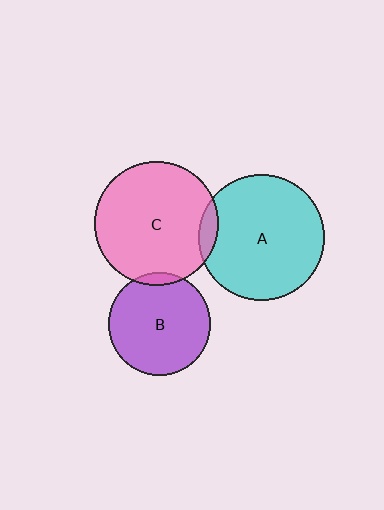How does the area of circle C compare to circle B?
Approximately 1.5 times.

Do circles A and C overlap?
Yes.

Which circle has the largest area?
Circle A (cyan).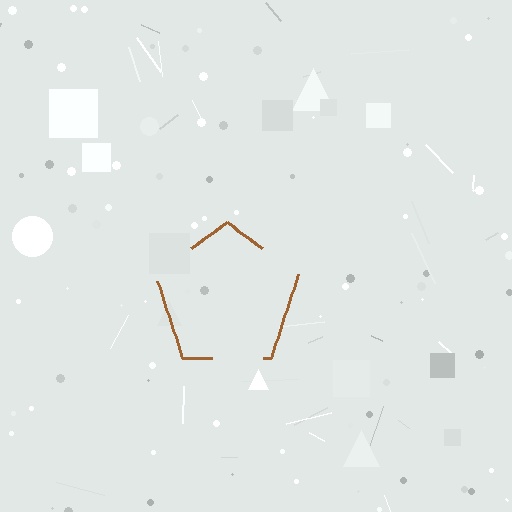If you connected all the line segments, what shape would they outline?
They would outline a pentagon.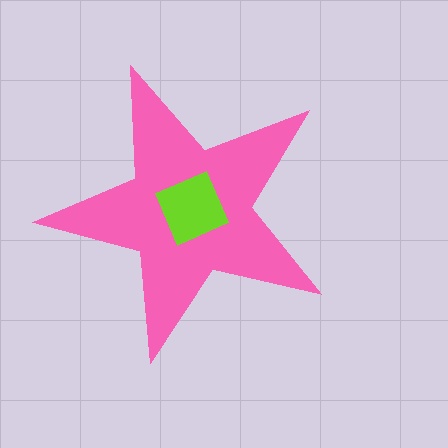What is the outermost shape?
The pink star.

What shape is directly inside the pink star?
The lime diamond.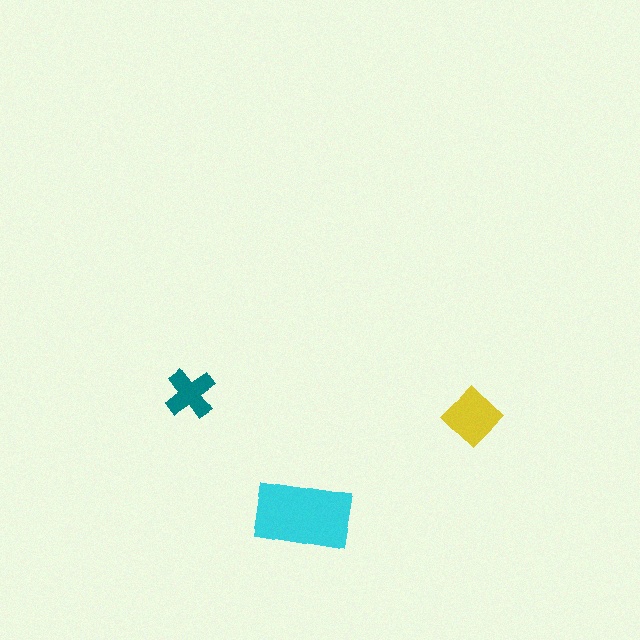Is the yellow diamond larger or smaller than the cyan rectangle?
Smaller.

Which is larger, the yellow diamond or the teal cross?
The yellow diamond.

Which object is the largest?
The cyan rectangle.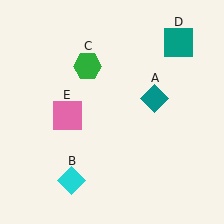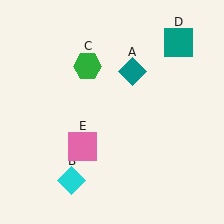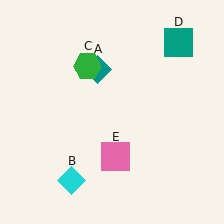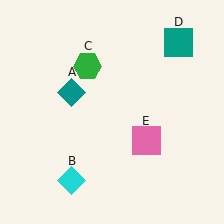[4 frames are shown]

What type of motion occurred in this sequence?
The teal diamond (object A), pink square (object E) rotated counterclockwise around the center of the scene.